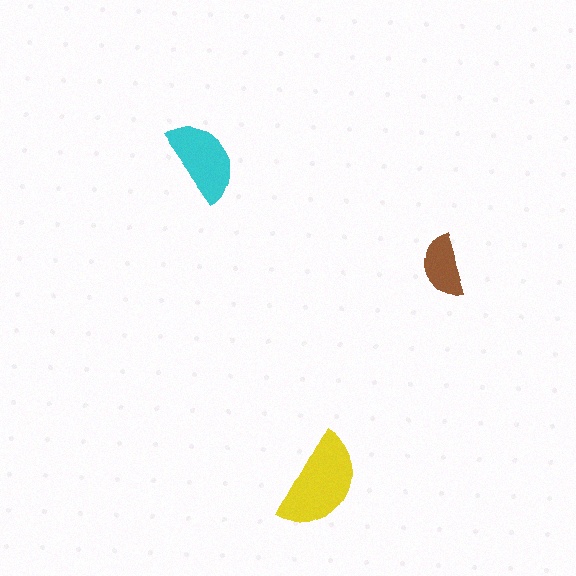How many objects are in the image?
There are 3 objects in the image.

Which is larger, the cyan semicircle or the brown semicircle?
The cyan one.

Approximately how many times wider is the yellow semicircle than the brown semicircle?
About 1.5 times wider.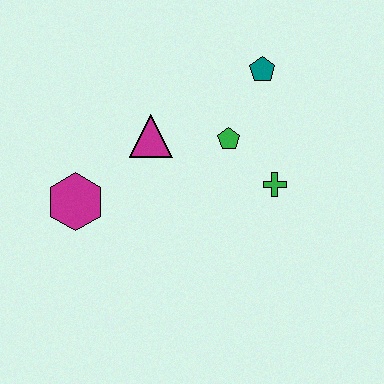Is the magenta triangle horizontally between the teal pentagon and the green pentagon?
No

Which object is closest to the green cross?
The green pentagon is closest to the green cross.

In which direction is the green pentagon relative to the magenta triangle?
The green pentagon is to the right of the magenta triangle.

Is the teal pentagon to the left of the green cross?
Yes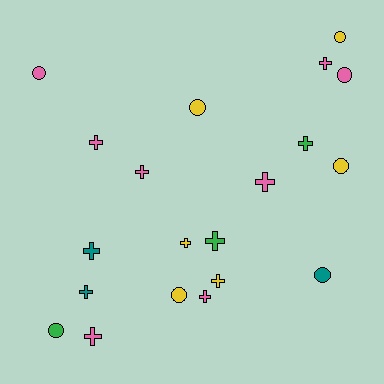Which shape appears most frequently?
Cross, with 12 objects.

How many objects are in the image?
There are 20 objects.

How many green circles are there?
There is 1 green circle.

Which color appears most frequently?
Pink, with 8 objects.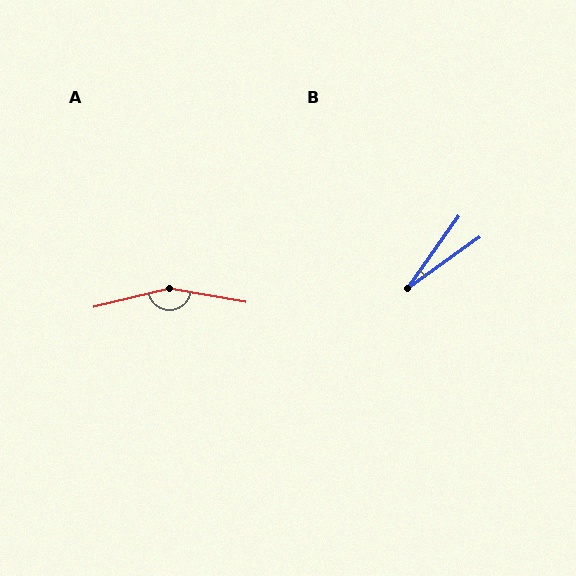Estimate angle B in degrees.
Approximately 19 degrees.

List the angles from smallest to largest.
B (19°), A (156°).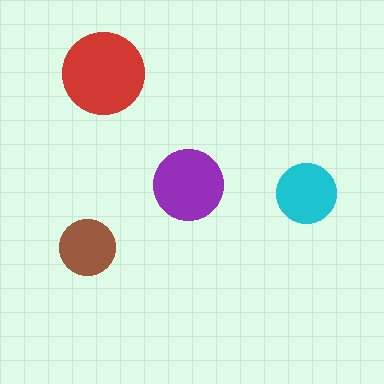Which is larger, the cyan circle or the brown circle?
The cyan one.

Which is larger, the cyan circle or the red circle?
The red one.